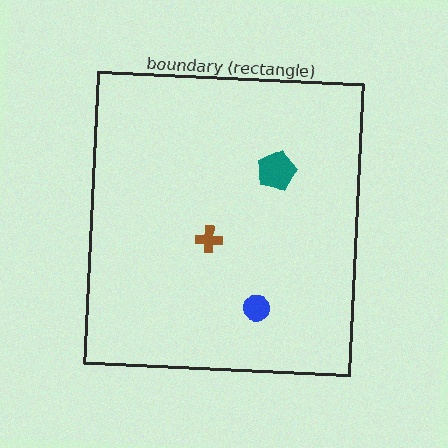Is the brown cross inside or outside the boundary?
Inside.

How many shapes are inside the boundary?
3 inside, 0 outside.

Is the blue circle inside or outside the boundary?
Inside.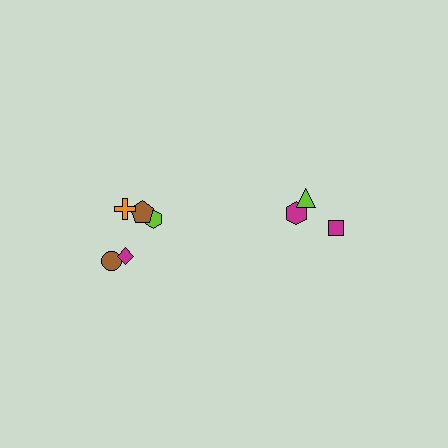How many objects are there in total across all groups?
There are 8 objects.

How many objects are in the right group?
There are 3 objects.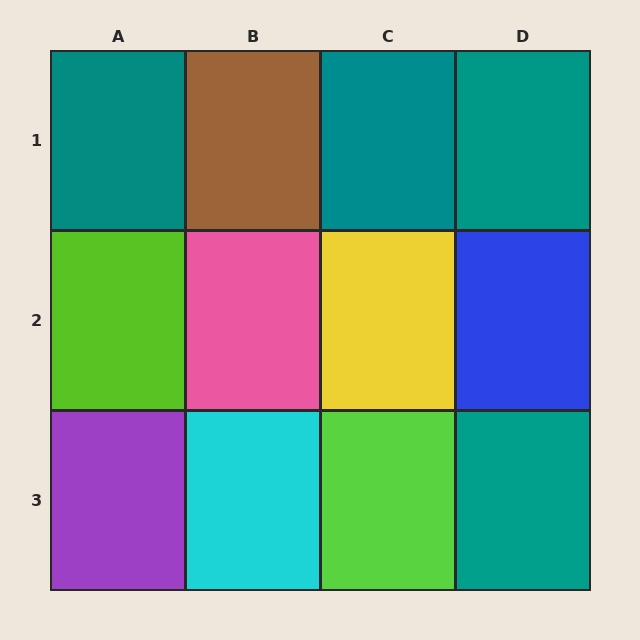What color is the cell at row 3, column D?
Teal.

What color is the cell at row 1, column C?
Teal.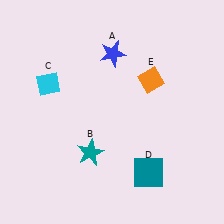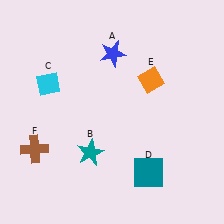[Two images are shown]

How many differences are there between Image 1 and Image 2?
There is 1 difference between the two images.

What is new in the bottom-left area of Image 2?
A brown cross (F) was added in the bottom-left area of Image 2.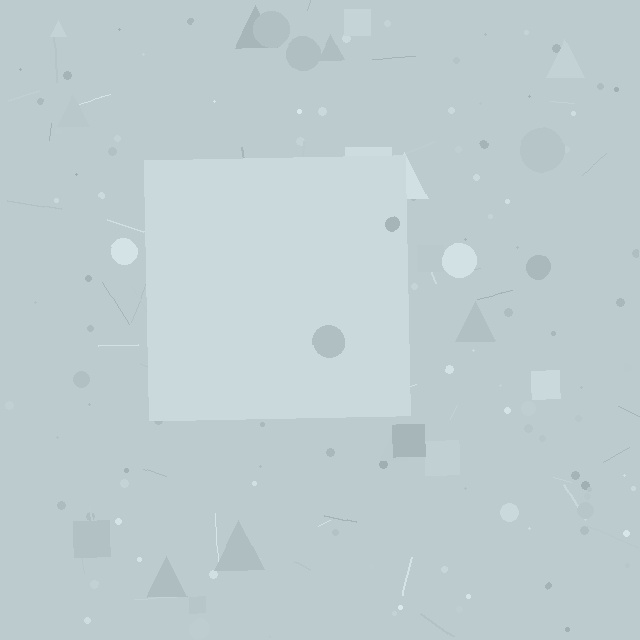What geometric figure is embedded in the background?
A square is embedded in the background.